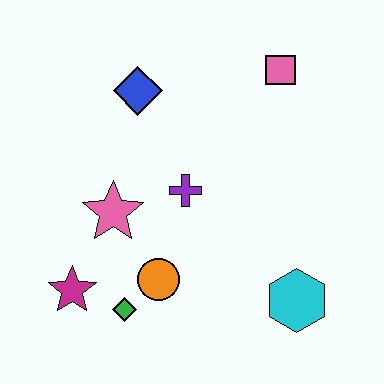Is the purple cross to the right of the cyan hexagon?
No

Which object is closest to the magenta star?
The green diamond is closest to the magenta star.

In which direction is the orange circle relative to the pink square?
The orange circle is below the pink square.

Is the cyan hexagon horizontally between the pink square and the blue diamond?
No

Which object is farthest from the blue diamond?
The cyan hexagon is farthest from the blue diamond.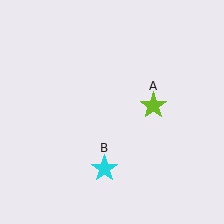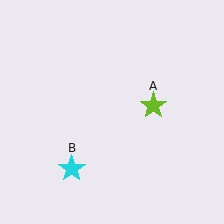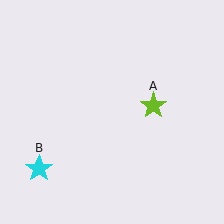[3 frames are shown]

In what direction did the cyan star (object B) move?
The cyan star (object B) moved left.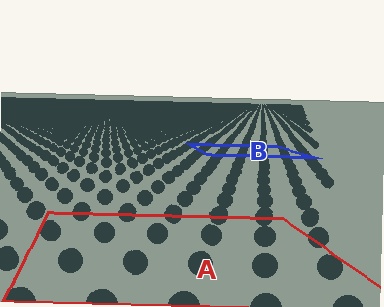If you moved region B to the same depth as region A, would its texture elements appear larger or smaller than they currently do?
They would appear larger. At a closer depth, the same texture elements are projected at a bigger on-screen size.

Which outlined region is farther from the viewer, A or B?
Region B is farther from the viewer — the texture elements inside it appear smaller and more densely packed.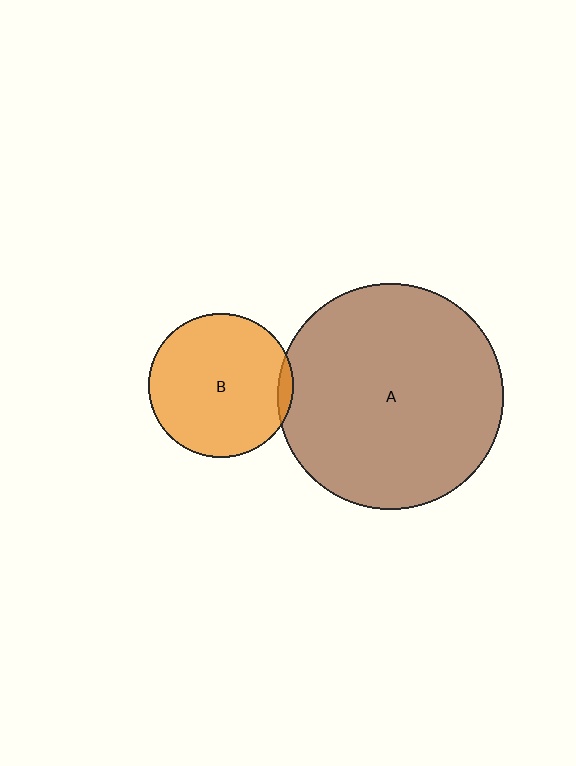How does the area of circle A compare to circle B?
Approximately 2.5 times.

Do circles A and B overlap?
Yes.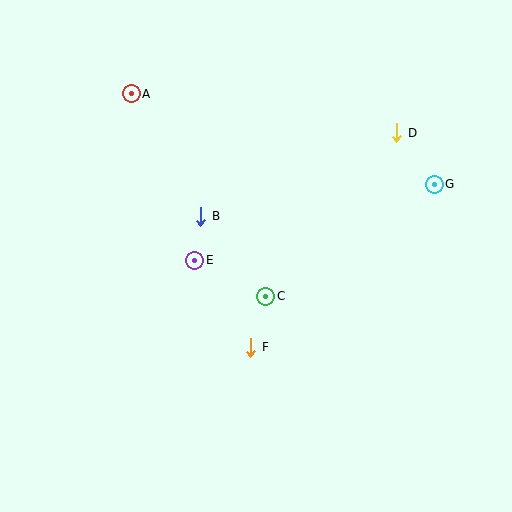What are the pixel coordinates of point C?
Point C is at (266, 296).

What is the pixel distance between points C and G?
The distance between C and G is 202 pixels.